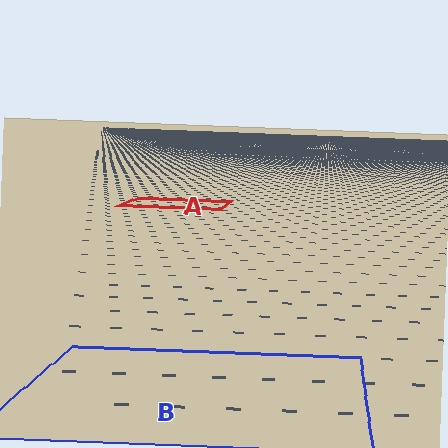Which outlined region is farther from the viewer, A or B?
Region A is farther from the viewer — the texture elements inside it appear smaller and more densely packed.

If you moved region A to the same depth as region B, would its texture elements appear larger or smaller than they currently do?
They would appear larger. At a closer depth, the same texture elements are projected at a bigger on-screen size.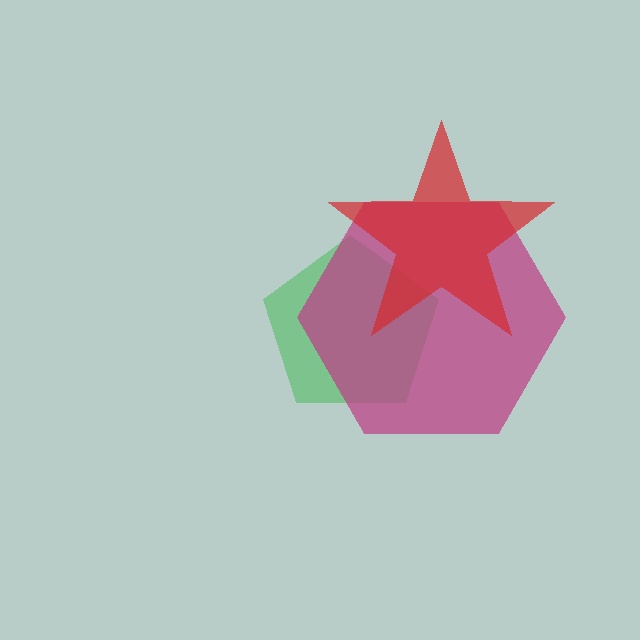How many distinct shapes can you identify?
There are 3 distinct shapes: a green pentagon, a magenta hexagon, a red star.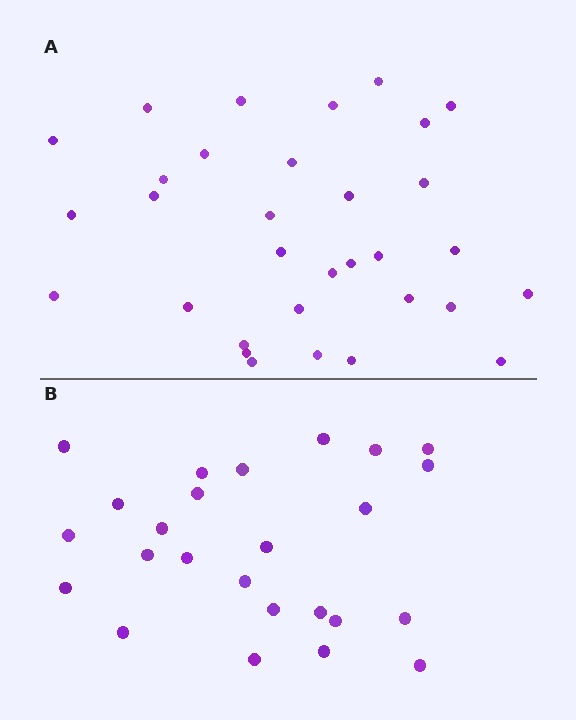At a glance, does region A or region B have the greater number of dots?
Region A (the top region) has more dots.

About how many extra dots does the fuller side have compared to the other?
Region A has roughly 8 or so more dots than region B.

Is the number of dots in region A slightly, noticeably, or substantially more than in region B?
Region A has noticeably more, but not dramatically so. The ratio is roughly 1.3 to 1.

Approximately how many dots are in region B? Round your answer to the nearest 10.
About 20 dots. (The exact count is 25, which rounds to 20.)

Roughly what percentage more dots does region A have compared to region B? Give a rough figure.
About 30% more.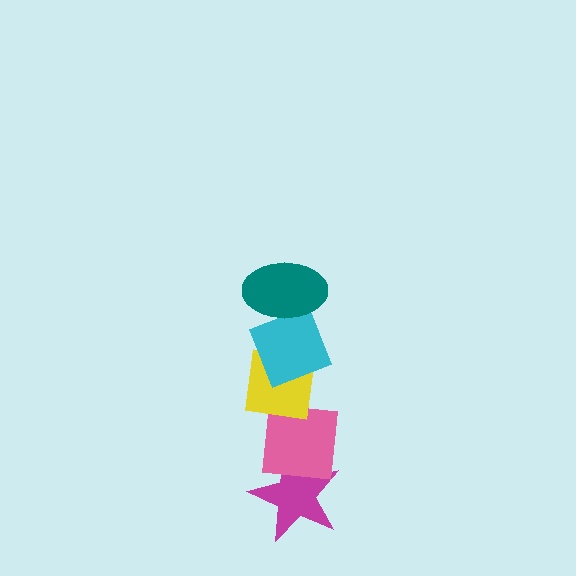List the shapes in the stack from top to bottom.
From top to bottom: the teal ellipse, the cyan diamond, the yellow square, the pink square, the magenta star.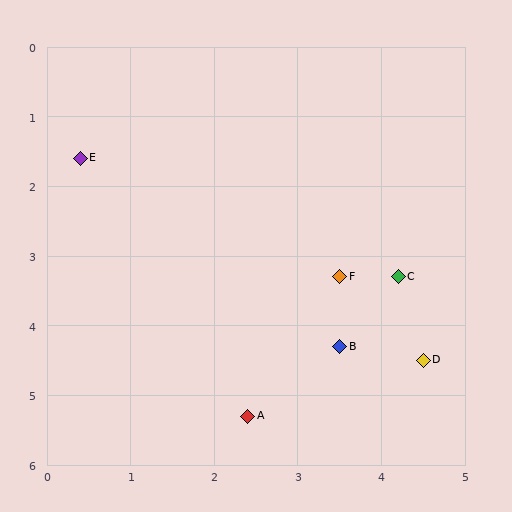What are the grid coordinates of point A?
Point A is at approximately (2.4, 5.3).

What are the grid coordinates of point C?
Point C is at approximately (4.2, 3.3).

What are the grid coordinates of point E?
Point E is at approximately (0.4, 1.6).